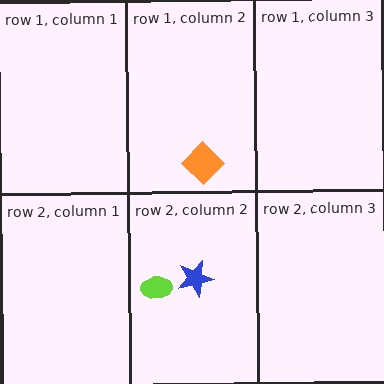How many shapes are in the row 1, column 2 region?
1.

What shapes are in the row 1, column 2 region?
The orange diamond.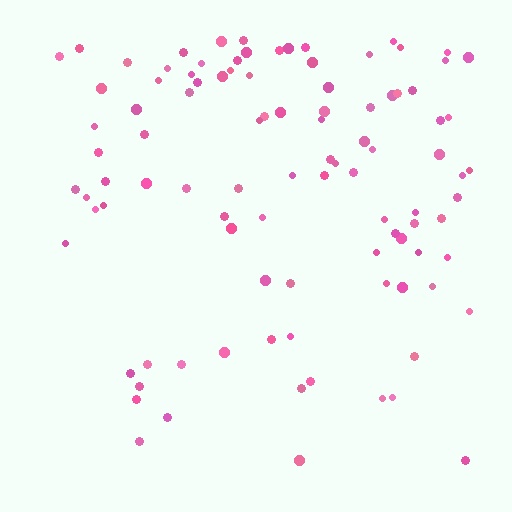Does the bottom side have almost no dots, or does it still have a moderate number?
Still a moderate number, just noticeably fewer than the top.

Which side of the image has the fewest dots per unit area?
The bottom.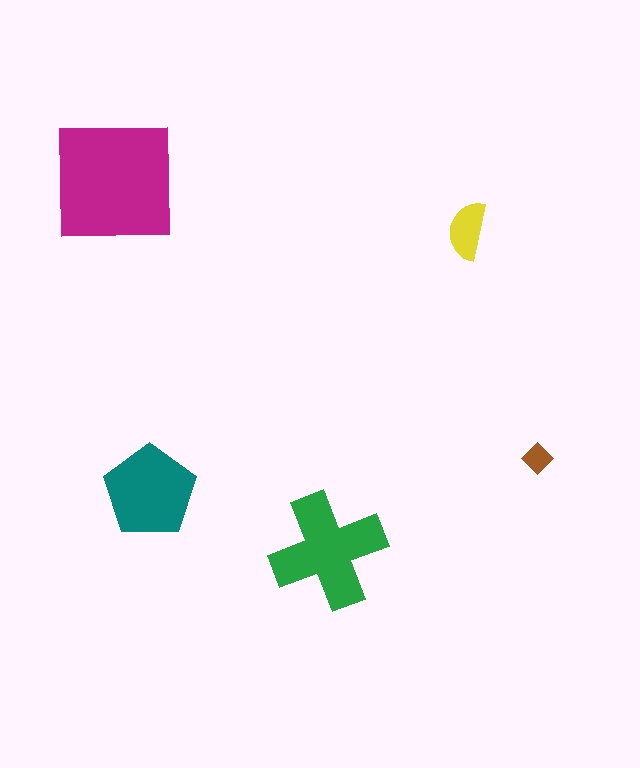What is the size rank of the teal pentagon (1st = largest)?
3rd.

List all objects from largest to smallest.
The magenta square, the green cross, the teal pentagon, the yellow semicircle, the brown diamond.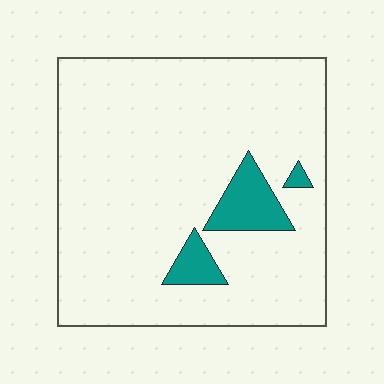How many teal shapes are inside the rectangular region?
3.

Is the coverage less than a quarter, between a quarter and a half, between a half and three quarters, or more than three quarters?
Less than a quarter.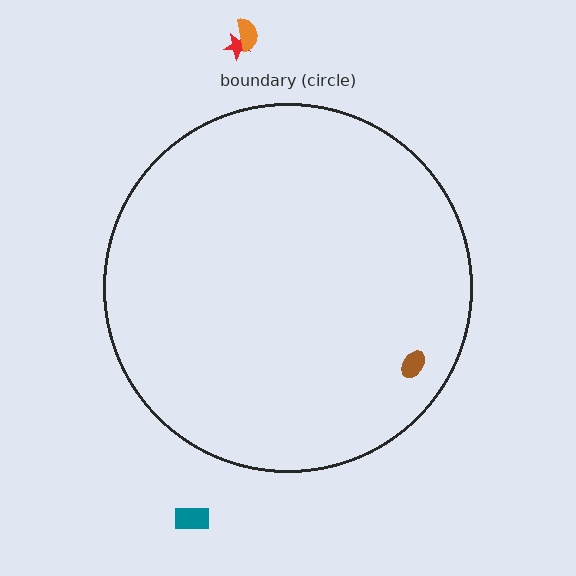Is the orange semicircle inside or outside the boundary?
Outside.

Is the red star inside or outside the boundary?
Outside.